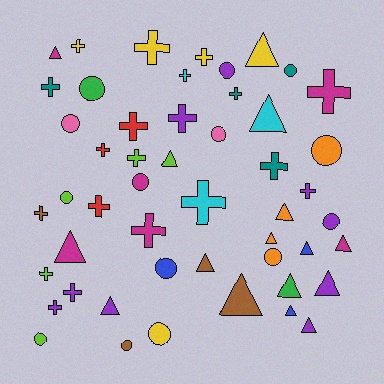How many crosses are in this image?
There are 20 crosses.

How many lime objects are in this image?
There are 5 lime objects.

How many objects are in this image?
There are 50 objects.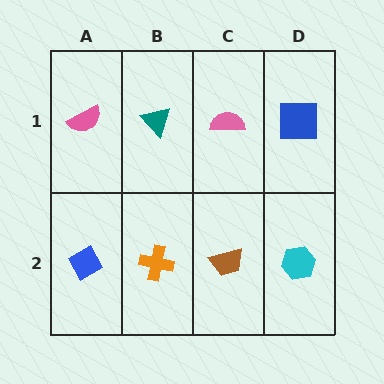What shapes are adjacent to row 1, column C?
A brown trapezoid (row 2, column C), a teal triangle (row 1, column B), a blue square (row 1, column D).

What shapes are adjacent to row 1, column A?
A blue diamond (row 2, column A), a teal triangle (row 1, column B).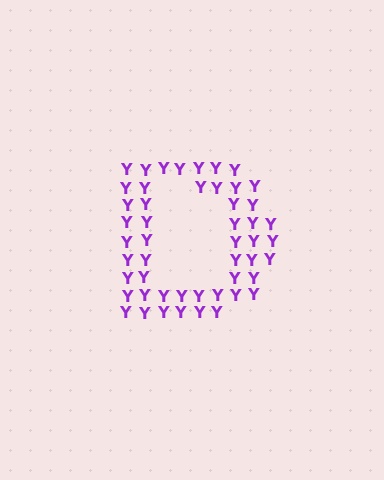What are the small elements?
The small elements are letter Y's.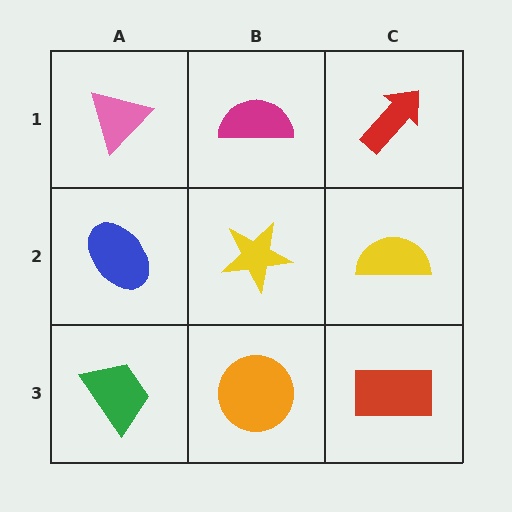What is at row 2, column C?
A yellow semicircle.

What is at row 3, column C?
A red rectangle.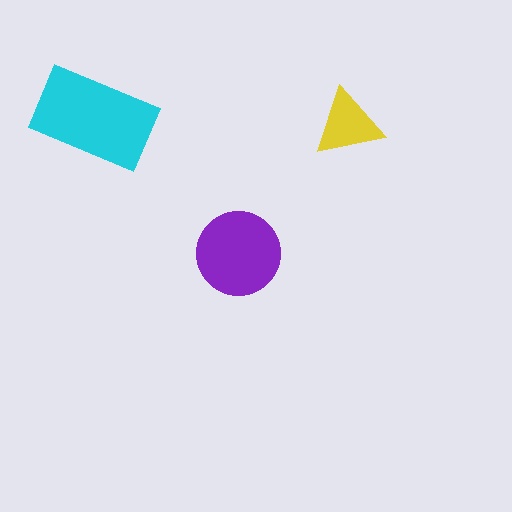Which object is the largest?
The cyan rectangle.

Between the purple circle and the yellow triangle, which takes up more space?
The purple circle.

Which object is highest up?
The cyan rectangle is topmost.